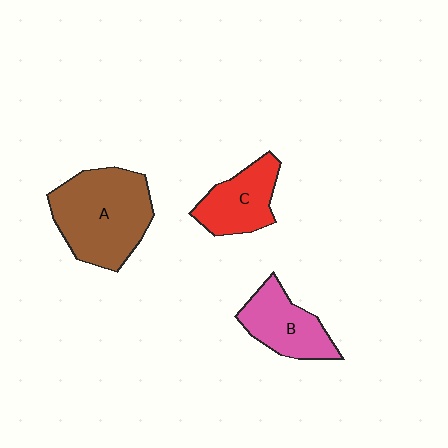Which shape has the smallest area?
Shape C (red).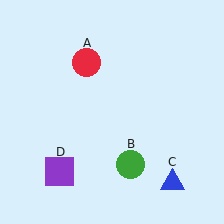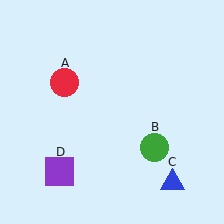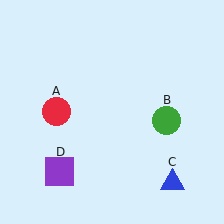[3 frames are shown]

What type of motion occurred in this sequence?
The red circle (object A), green circle (object B) rotated counterclockwise around the center of the scene.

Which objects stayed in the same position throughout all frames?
Blue triangle (object C) and purple square (object D) remained stationary.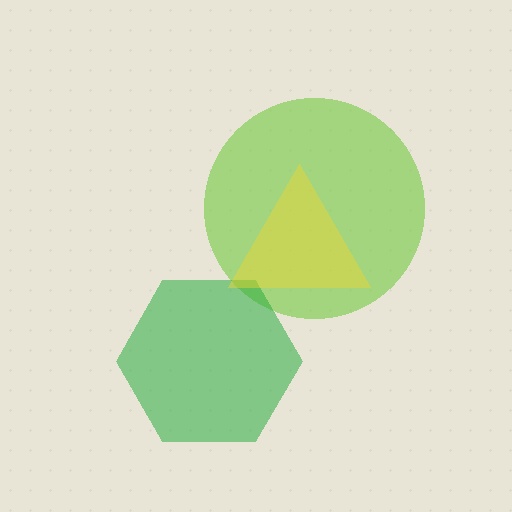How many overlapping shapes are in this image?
There are 3 overlapping shapes in the image.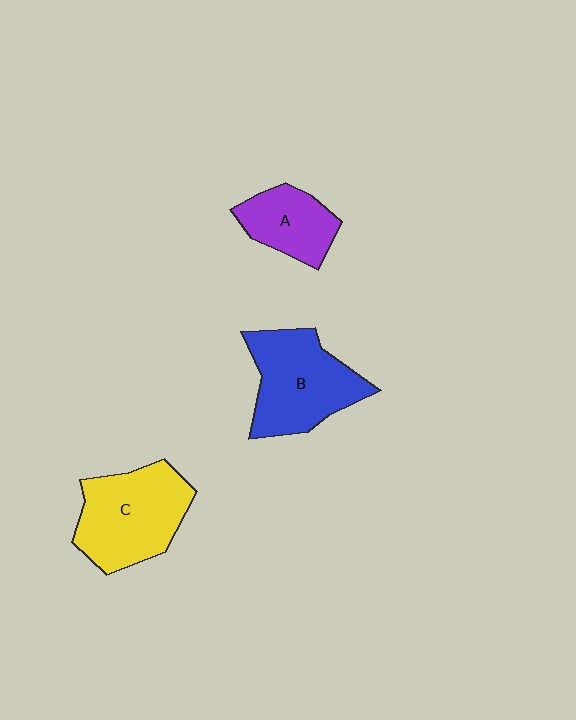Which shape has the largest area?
Shape C (yellow).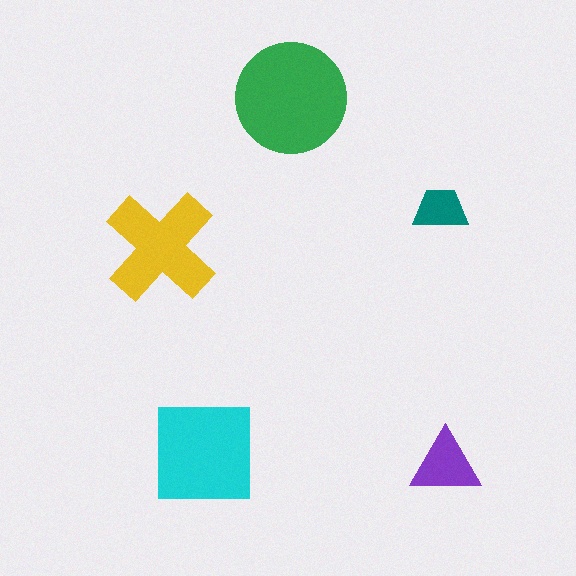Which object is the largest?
The green circle.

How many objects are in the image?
There are 5 objects in the image.